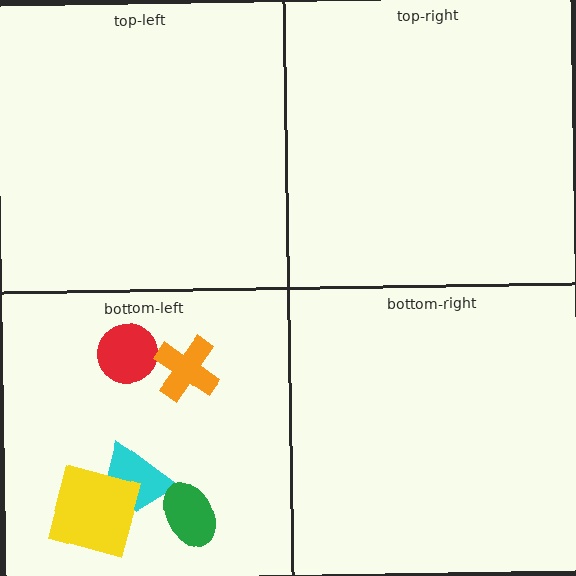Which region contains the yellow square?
The bottom-left region.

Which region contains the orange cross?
The bottom-left region.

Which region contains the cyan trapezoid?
The bottom-left region.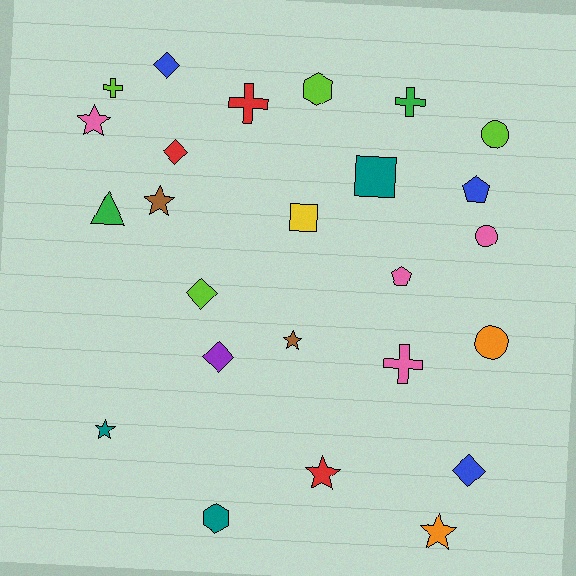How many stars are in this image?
There are 6 stars.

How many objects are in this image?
There are 25 objects.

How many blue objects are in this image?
There are 3 blue objects.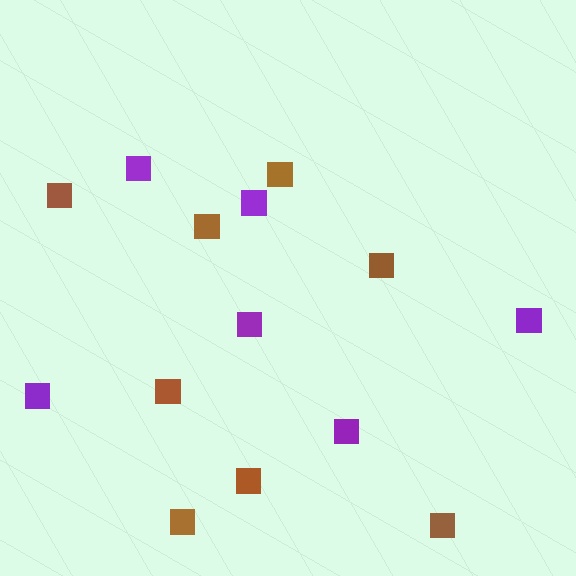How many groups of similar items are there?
There are 2 groups: one group of purple squares (6) and one group of brown squares (8).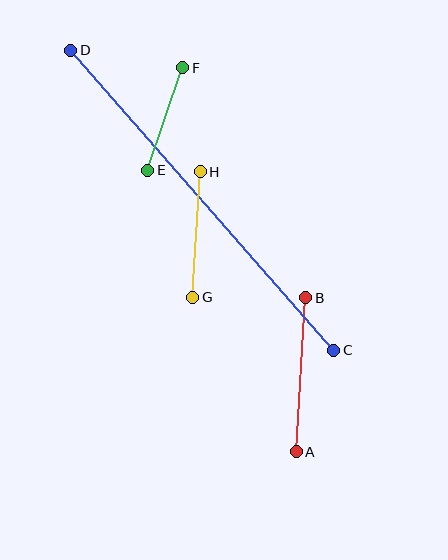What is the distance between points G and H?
The distance is approximately 126 pixels.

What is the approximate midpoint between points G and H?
The midpoint is at approximately (196, 234) pixels.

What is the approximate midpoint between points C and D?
The midpoint is at approximately (202, 200) pixels.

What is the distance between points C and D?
The distance is approximately 399 pixels.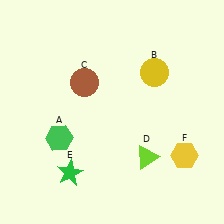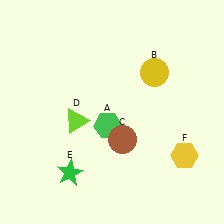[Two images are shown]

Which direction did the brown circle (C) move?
The brown circle (C) moved down.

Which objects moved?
The objects that moved are: the green hexagon (A), the brown circle (C), the lime triangle (D).